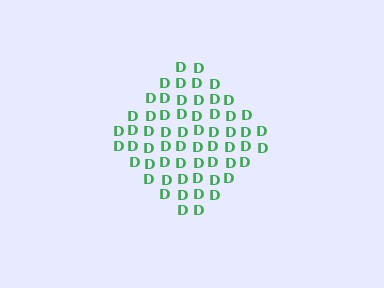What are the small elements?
The small elements are letter D's.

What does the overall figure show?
The overall figure shows a diamond.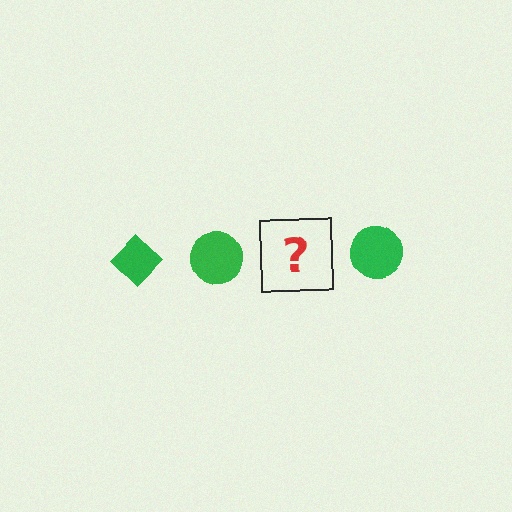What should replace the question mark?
The question mark should be replaced with a green diamond.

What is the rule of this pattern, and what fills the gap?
The rule is that the pattern cycles through diamond, circle shapes in green. The gap should be filled with a green diamond.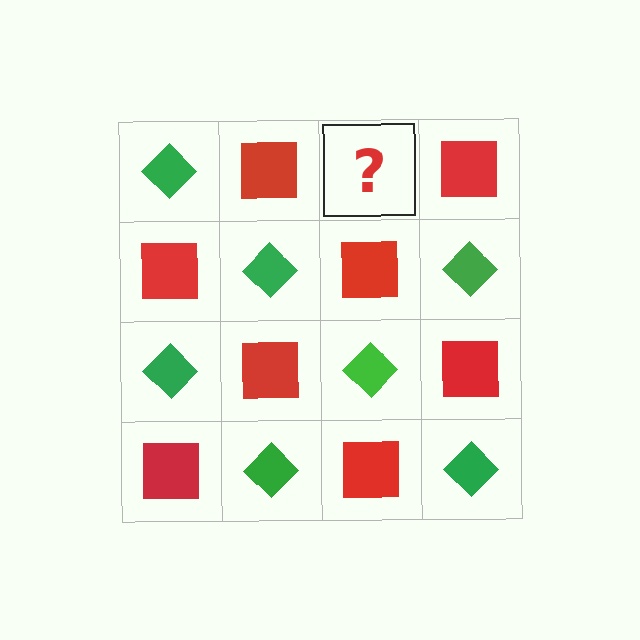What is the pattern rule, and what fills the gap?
The rule is that it alternates green diamond and red square in a checkerboard pattern. The gap should be filled with a green diamond.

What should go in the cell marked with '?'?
The missing cell should contain a green diamond.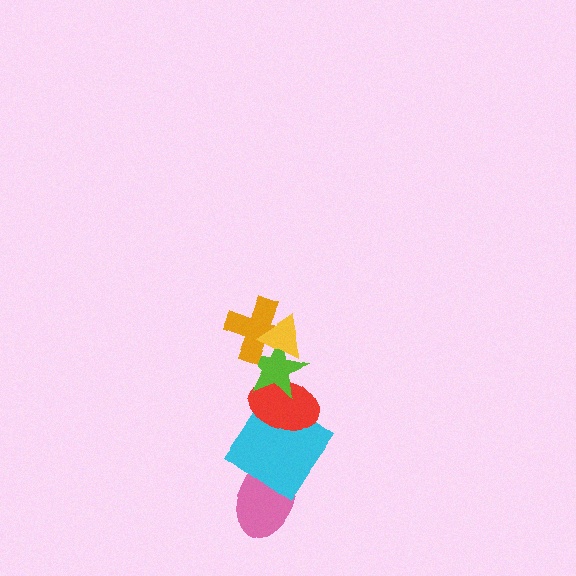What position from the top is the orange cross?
The orange cross is 2nd from the top.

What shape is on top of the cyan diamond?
The red ellipse is on top of the cyan diamond.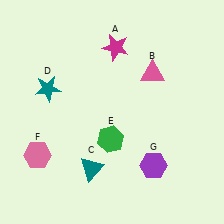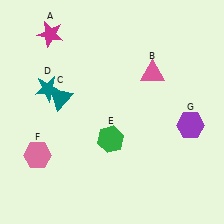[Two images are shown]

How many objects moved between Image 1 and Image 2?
3 objects moved between the two images.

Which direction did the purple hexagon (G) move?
The purple hexagon (G) moved up.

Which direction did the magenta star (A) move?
The magenta star (A) moved left.